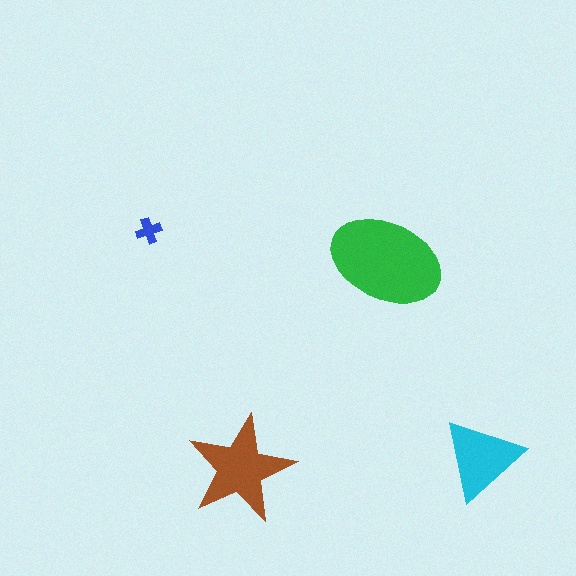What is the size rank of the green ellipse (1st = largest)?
1st.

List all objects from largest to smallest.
The green ellipse, the brown star, the cyan triangle, the blue cross.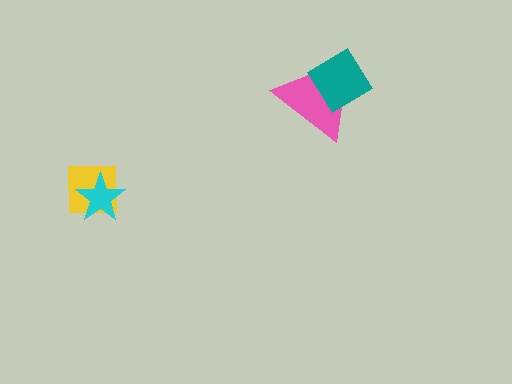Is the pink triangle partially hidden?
Yes, it is partially covered by another shape.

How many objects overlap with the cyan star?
1 object overlaps with the cyan star.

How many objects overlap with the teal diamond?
1 object overlaps with the teal diamond.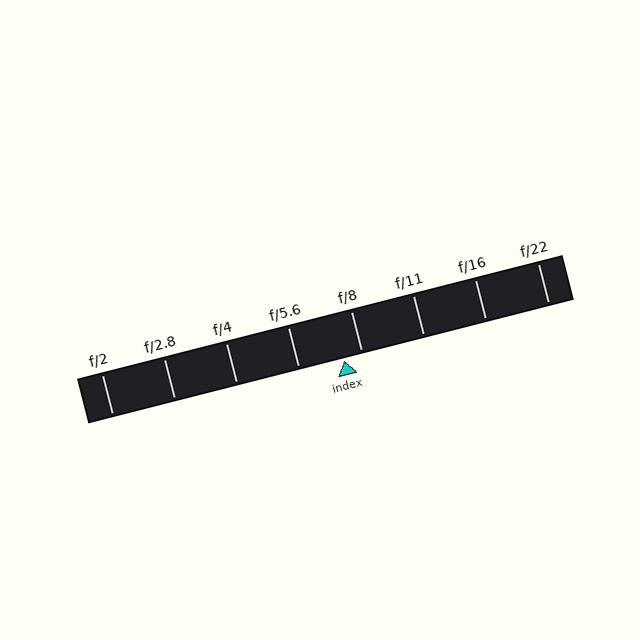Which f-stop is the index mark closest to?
The index mark is closest to f/8.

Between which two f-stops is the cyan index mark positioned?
The index mark is between f/5.6 and f/8.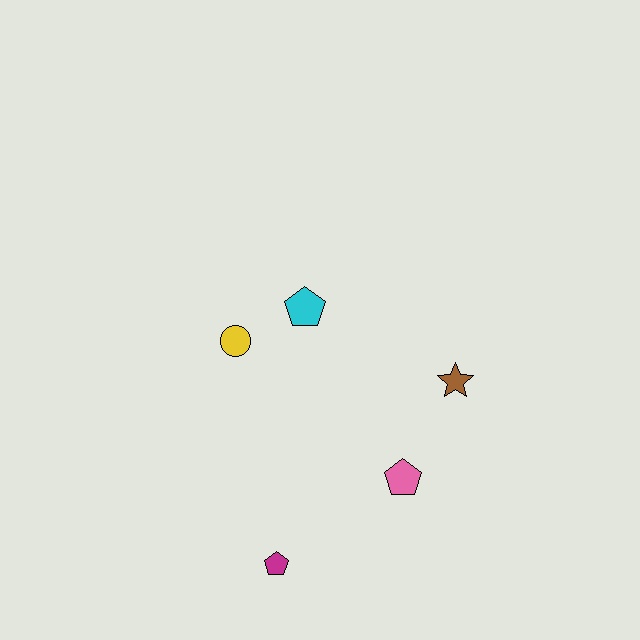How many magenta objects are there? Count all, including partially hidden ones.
There is 1 magenta object.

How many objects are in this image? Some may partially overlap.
There are 5 objects.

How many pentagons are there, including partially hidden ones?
There are 3 pentagons.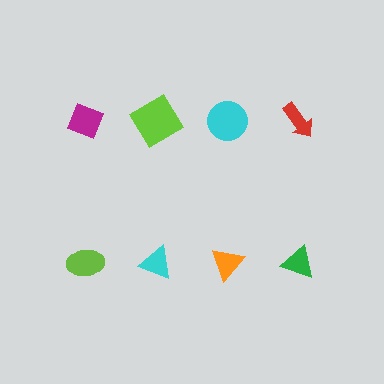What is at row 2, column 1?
A lime ellipse.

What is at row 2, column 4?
A green triangle.